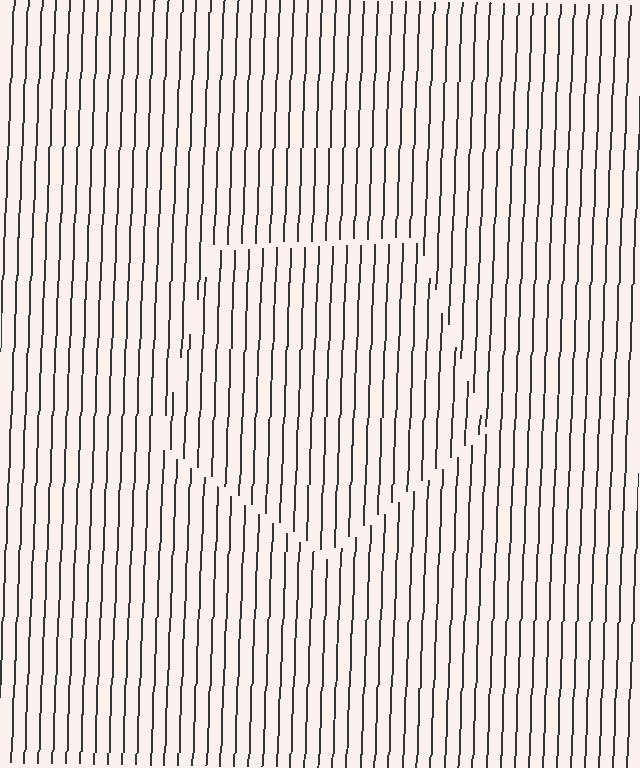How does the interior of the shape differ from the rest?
The interior of the shape contains the same grating, shifted by half a period — the contour is defined by the phase discontinuity where line-ends from the inner and outer gratings abut.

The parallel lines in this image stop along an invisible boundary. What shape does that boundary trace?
An illusory pentagon. The interior of the shape contains the same grating, shifted by half a period — the contour is defined by the phase discontinuity where line-ends from the inner and outer gratings abut.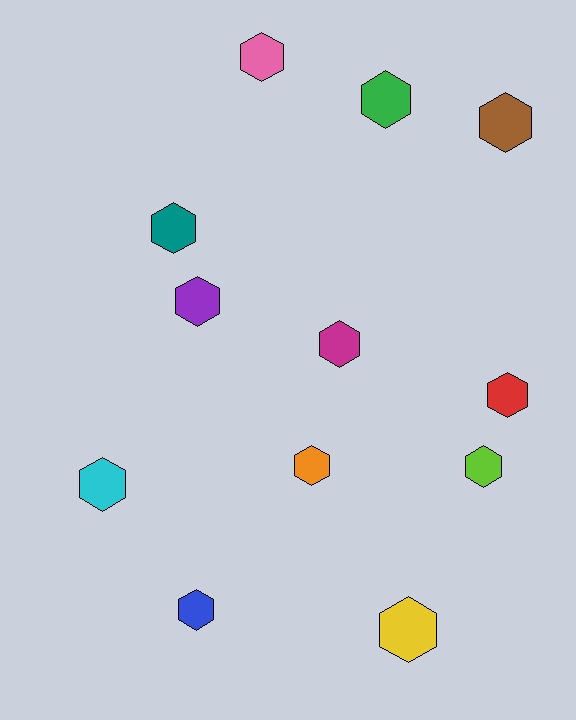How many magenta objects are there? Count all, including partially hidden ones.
There is 1 magenta object.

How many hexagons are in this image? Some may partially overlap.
There are 12 hexagons.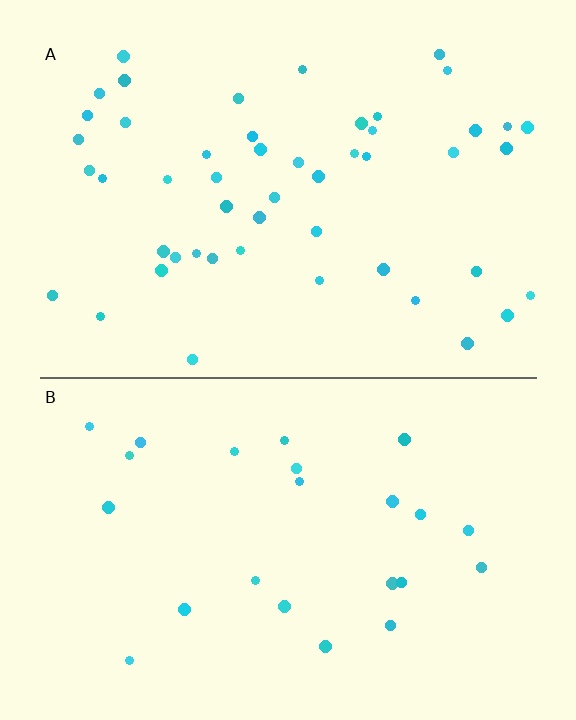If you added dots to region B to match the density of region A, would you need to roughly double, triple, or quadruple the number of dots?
Approximately double.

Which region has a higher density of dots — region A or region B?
A (the top).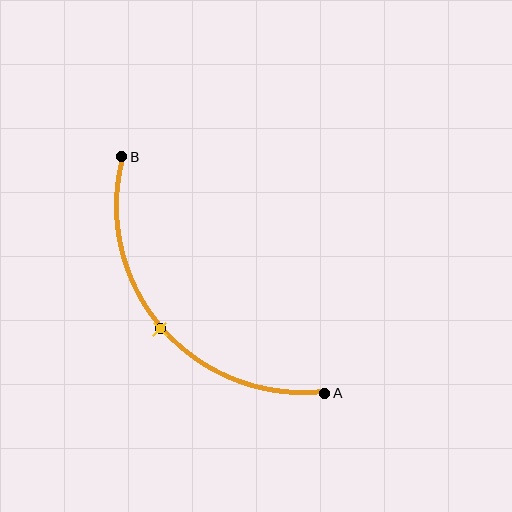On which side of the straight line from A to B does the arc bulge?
The arc bulges below and to the left of the straight line connecting A and B.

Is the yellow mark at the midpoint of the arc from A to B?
Yes. The yellow mark lies on the arc at equal arc-length from both A and B — it is the arc midpoint.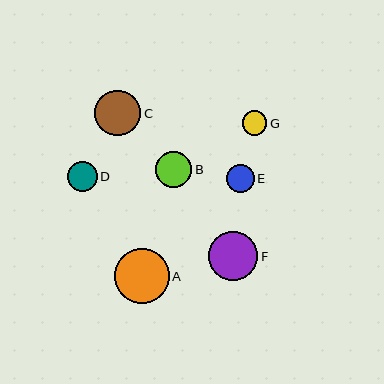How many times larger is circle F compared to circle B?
Circle F is approximately 1.4 times the size of circle B.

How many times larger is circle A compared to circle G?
Circle A is approximately 2.3 times the size of circle G.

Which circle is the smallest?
Circle G is the smallest with a size of approximately 24 pixels.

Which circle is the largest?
Circle A is the largest with a size of approximately 55 pixels.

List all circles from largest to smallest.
From largest to smallest: A, F, C, B, D, E, G.